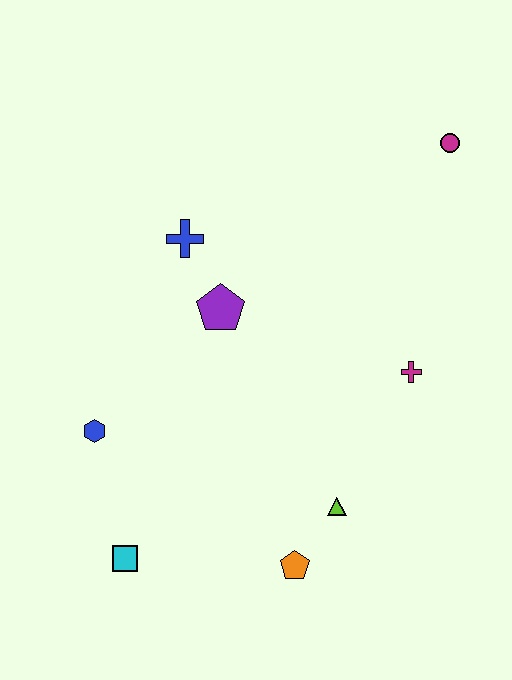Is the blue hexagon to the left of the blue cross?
Yes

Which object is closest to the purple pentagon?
The blue cross is closest to the purple pentagon.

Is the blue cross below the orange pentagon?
No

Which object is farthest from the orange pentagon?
The magenta circle is farthest from the orange pentagon.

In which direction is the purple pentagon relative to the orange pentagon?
The purple pentagon is above the orange pentagon.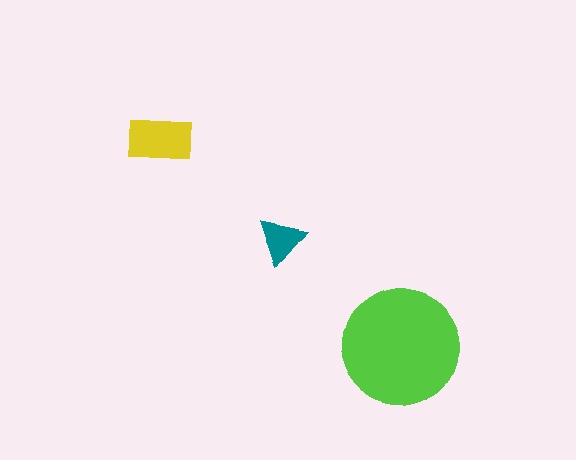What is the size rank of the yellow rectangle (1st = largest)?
2nd.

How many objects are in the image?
There are 3 objects in the image.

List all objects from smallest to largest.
The teal triangle, the yellow rectangle, the lime circle.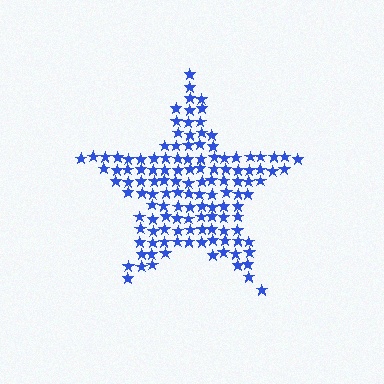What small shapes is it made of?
It is made of small stars.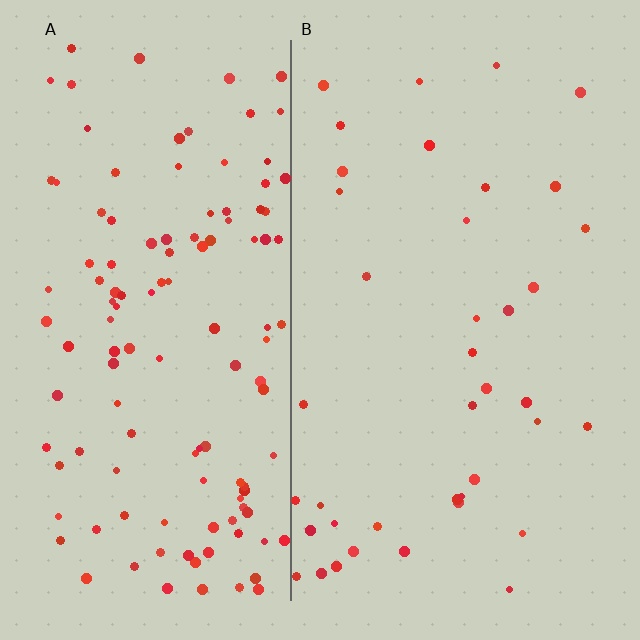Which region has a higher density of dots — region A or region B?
A (the left).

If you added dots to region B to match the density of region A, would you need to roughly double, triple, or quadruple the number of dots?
Approximately triple.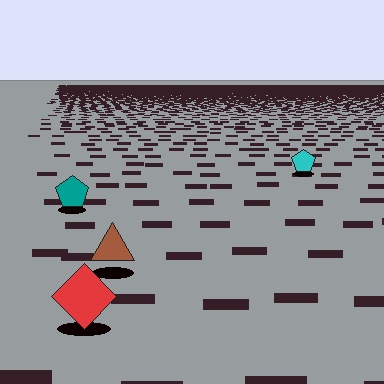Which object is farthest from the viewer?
The cyan pentagon is farthest from the viewer. It appears smaller and the ground texture around it is denser.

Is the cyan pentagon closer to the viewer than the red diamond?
No. The red diamond is closer — you can tell from the texture gradient: the ground texture is coarser near it.